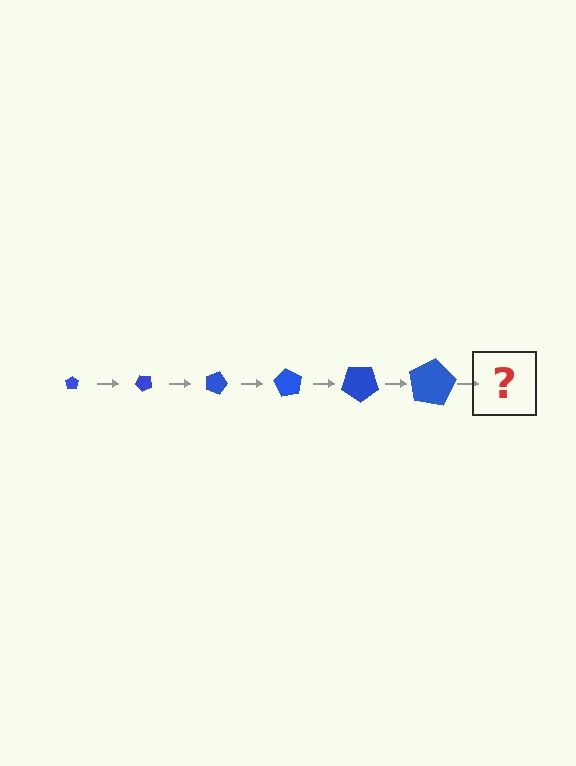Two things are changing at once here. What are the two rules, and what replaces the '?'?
The two rules are that the pentagon grows larger each step and it rotates 45 degrees each step. The '?' should be a pentagon, larger than the previous one and rotated 270 degrees from the start.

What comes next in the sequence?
The next element should be a pentagon, larger than the previous one and rotated 270 degrees from the start.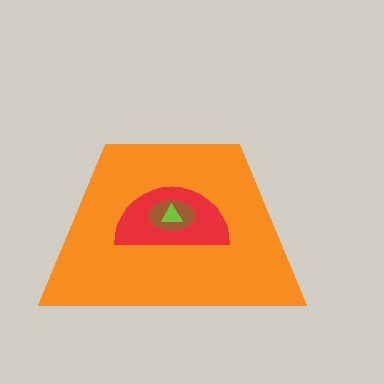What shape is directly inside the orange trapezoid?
The red semicircle.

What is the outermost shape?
The orange trapezoid.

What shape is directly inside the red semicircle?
The brown ellipse.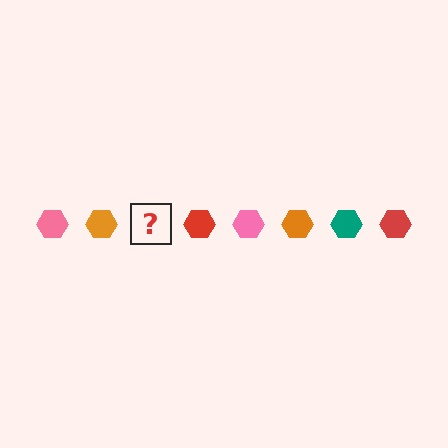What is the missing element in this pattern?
The missing element is a teal hexagon.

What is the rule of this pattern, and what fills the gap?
The rule is that the pattern cycles through pink, orange, teal, red hexagons. The gap should be filled with a teal hexagon.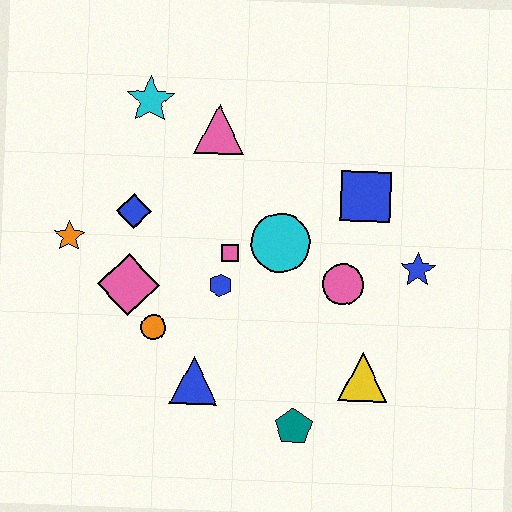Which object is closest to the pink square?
The blue hexagon is closest to the pink square.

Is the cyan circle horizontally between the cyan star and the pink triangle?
No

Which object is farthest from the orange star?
The blue star is farthest from the orange star.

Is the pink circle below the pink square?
Yes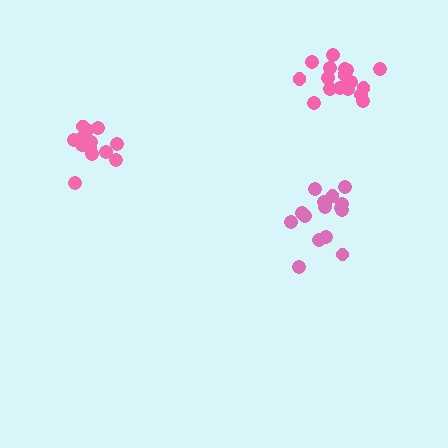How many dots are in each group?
Group 1: 16 dots, Group 2: 13 dots, Group 3: 17 dots (46 total).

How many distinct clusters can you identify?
There are 3 distinct clusters.